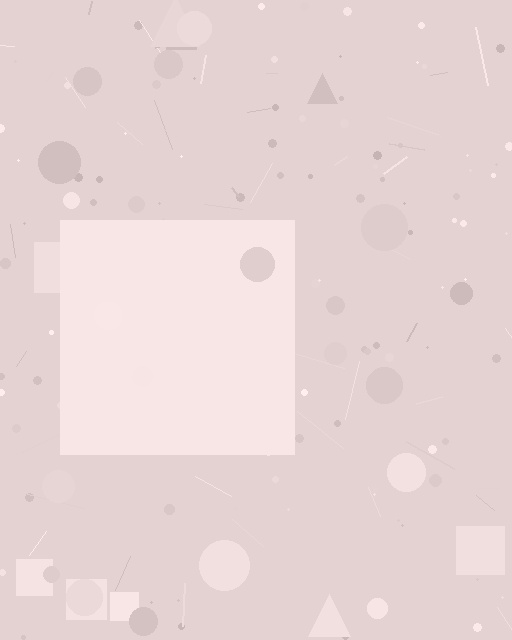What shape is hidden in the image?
A square is hidden in the image.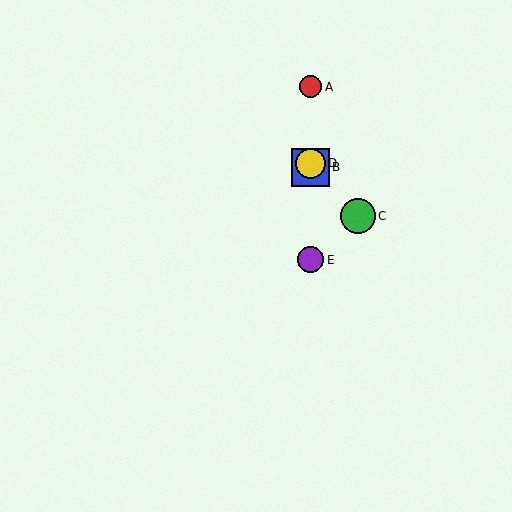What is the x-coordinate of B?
Object B is at x≈310.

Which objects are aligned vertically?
Objects A, B, D, E are aligned vertically.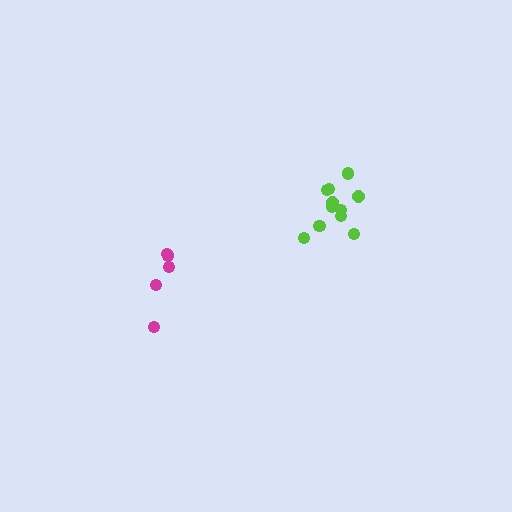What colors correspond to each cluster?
The clusters are colored: lime, magenta.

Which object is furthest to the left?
The magenta cluster is leftmost.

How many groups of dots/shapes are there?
There are 2 groups.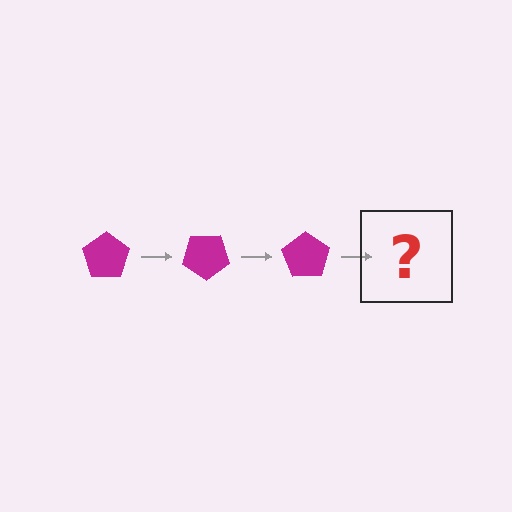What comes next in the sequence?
The next element should be a magenta pentagon rotated 105 degrees.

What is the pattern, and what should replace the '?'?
The pattern is that the pentagon rotates 35 degrees each step. The '?' should be a magenta pentagon rotated 105 degrees.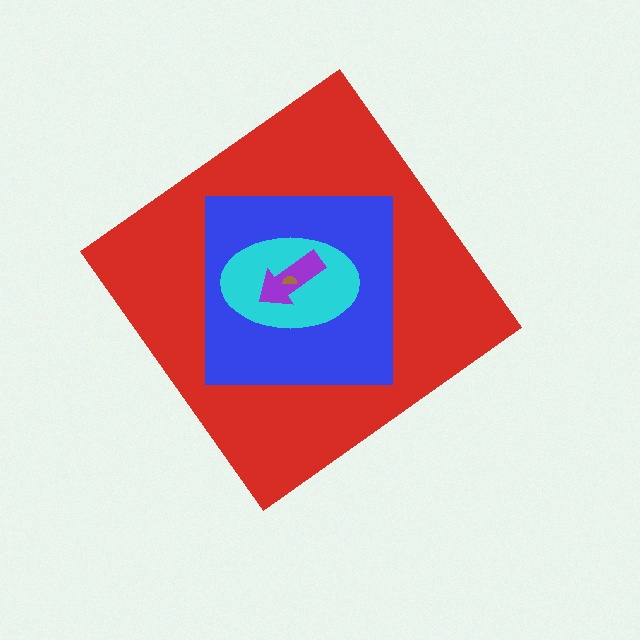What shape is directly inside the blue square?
The cyan ellipse.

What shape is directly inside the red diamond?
The blue square.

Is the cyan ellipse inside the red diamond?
Yes.